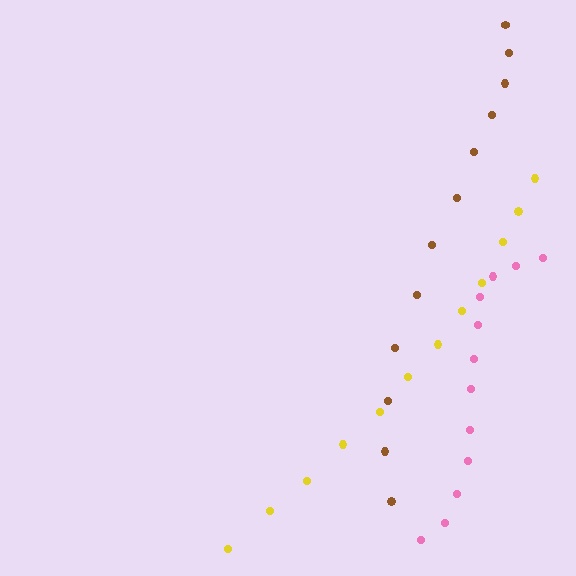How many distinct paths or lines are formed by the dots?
There are 3 distinct paths.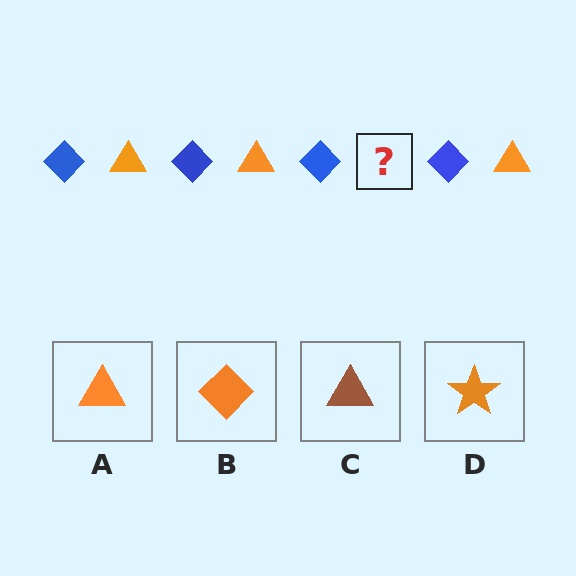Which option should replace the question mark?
Option A.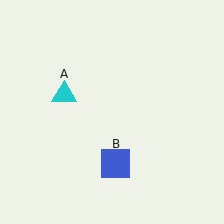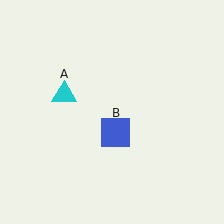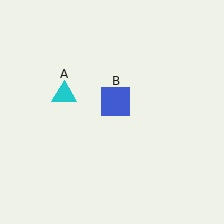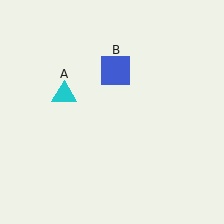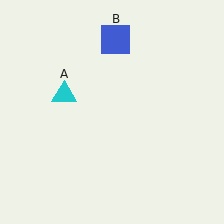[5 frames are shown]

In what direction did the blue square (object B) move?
The blue square (object B) moved up.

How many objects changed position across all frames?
1 object changed position: blue square (object B).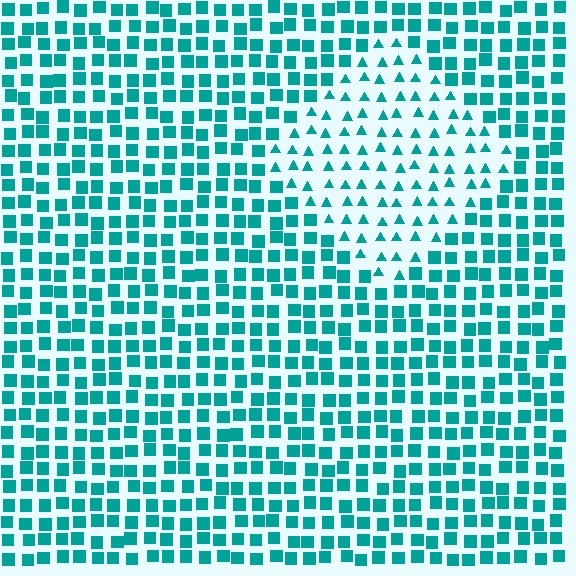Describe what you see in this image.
The image is filled with small teal elements arranged in a uniform grid. A diamond-shaped region contains triangles, while the surrounding area contains squares. The boundary is defined purely by the change in element shape.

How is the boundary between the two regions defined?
The boundary is defined by a change in element shape: triangles inside vs. squares outside. All elements share the same color and spacing.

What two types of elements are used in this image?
The image uses triangles inside the diamond region and squares outside it.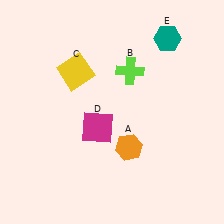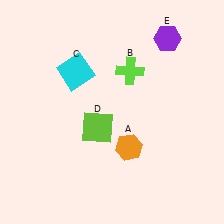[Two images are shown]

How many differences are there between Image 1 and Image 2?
There are 3 differences between the two images.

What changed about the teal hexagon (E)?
In Image 1, E is teal. In Image 2, it changed to purple.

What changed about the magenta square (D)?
In Image 1, D is magenta. In Image 2, it changed to lime.